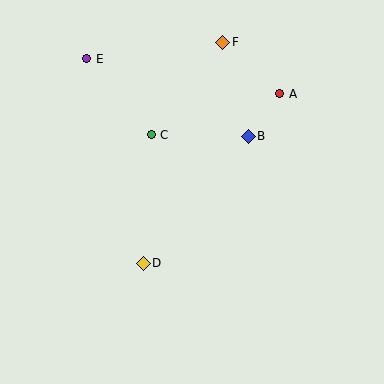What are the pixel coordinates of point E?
Point E is at (87, 59).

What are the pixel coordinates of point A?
Point A is at (280, 94).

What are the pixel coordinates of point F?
Point F is at (223, 42).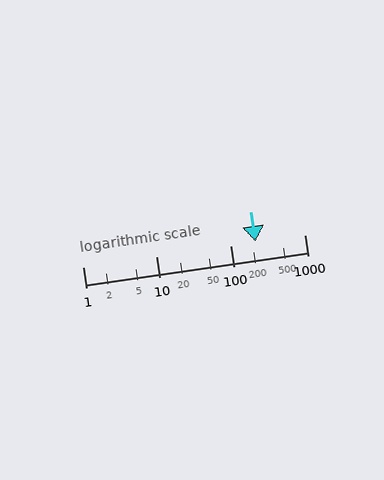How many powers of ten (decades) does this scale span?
The scale spans 3 decades, from 1 to 1000.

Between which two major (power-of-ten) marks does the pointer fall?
The pointer is between 100 and 1000.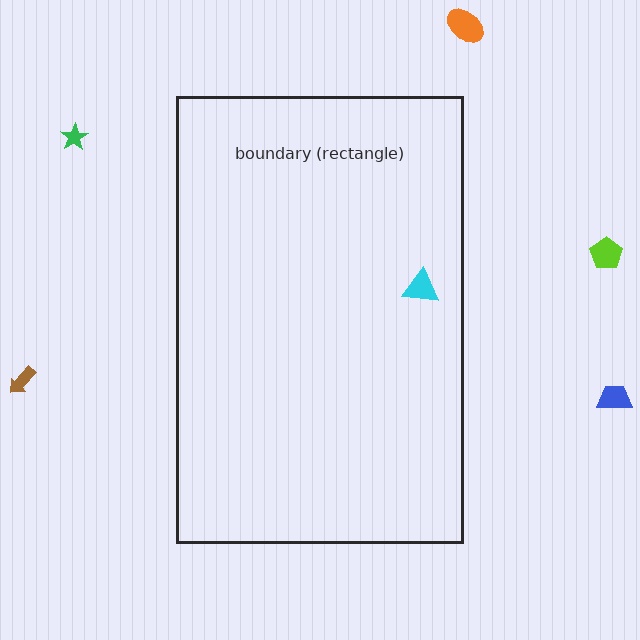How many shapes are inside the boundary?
1 inside, 5 outside.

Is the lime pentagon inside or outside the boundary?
Outside.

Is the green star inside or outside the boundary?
Outside.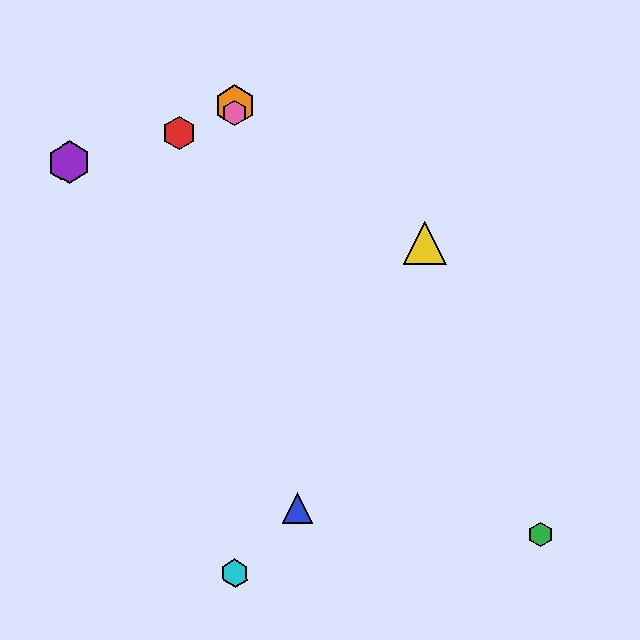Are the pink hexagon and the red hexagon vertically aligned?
No, the pink hexagon is at x≈234 and the red hexagon is at x≈179.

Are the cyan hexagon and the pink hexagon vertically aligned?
Yes, both are at x≈235.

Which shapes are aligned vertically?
The orange hexagon, the cyan hexagon, the pink hexagon are aligned vertically.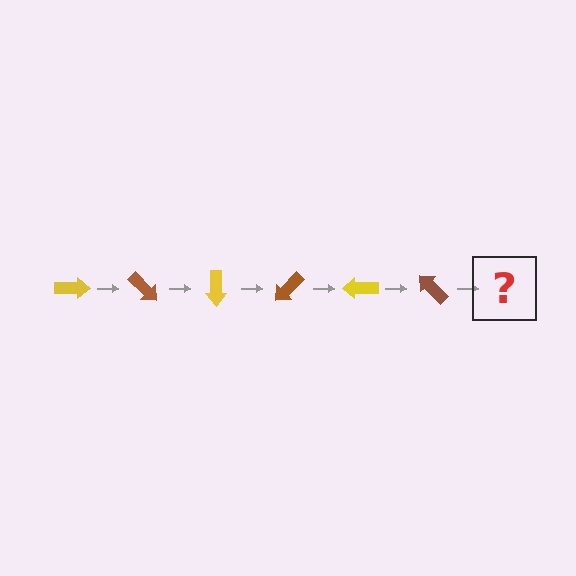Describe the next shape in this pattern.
It should be a yellow arrow, rotated 270 degrees from the start.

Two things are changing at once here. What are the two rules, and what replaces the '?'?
The two rules are that it rotates 45 degrees each step and the color cycles through yellow and brown. The '?' should be a yellow arrow, rotated 270 degrees from the start.